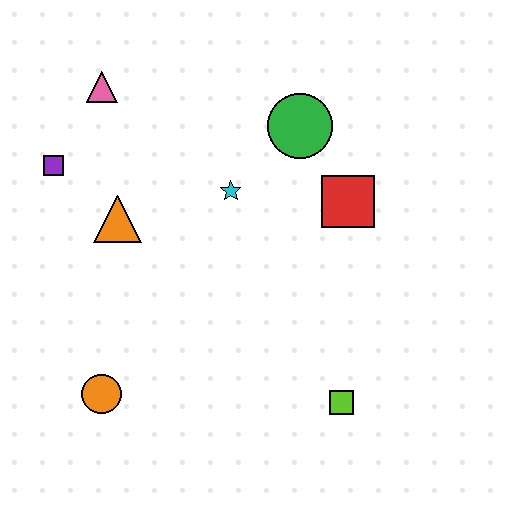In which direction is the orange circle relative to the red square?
The orange circle is to the left of the red square.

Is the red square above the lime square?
Yes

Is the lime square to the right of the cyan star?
Yes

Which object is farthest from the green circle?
The orange circle is farthest from the green circle.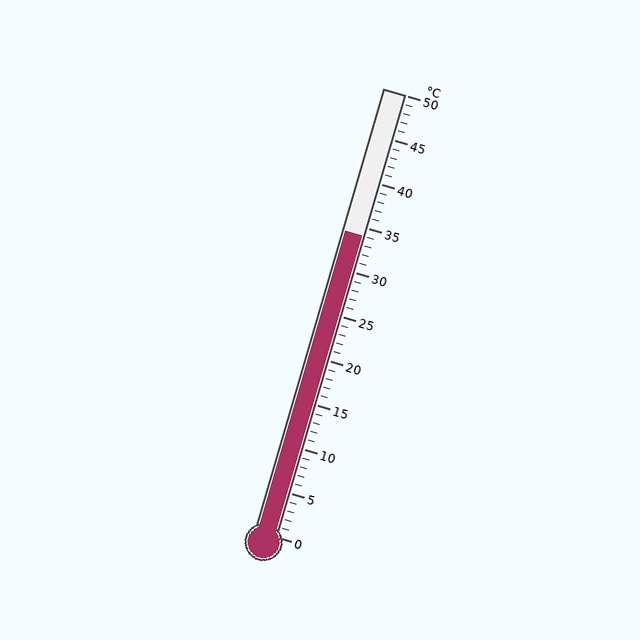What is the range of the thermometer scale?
The thermometer scale ranges from 0°C to 50°C.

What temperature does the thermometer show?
The thermometer shows approximately 34°C.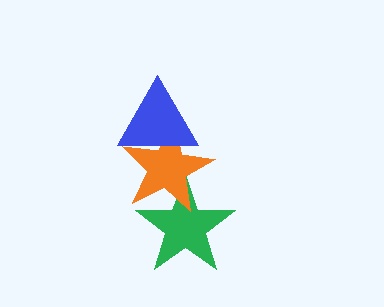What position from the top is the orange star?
The orange star is 2nd from the top.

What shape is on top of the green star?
The orange star is on top of the green star.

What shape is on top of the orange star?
The blue triangle is on top of the orange star.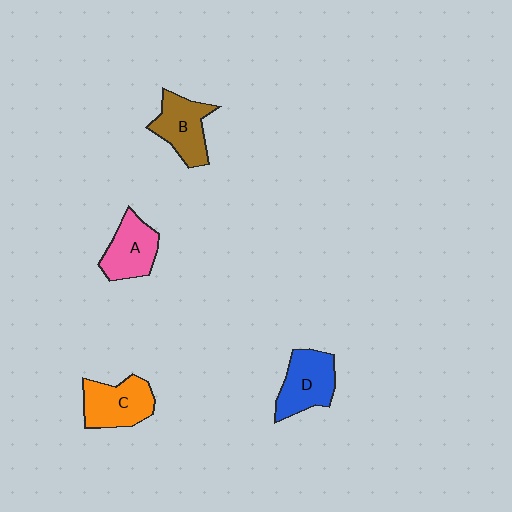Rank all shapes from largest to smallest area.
From largest to smallest: C (orange), D (blue), B (brown), A (pink).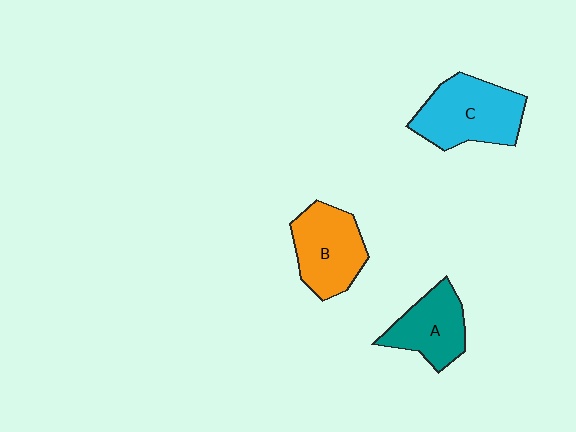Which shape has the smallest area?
Shape A (teal).